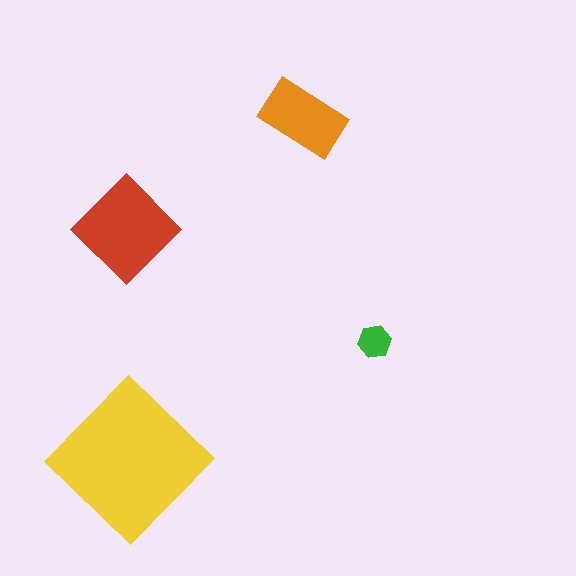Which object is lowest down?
The yellow diamond is bottommost.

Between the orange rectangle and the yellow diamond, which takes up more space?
The yellow diamond.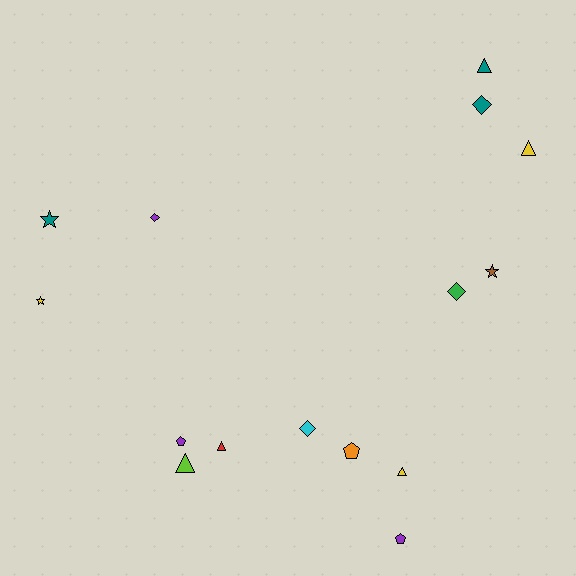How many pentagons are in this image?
There are 3 pentagons.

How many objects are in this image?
There are 15 objects.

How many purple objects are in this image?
There are 3 purple objects.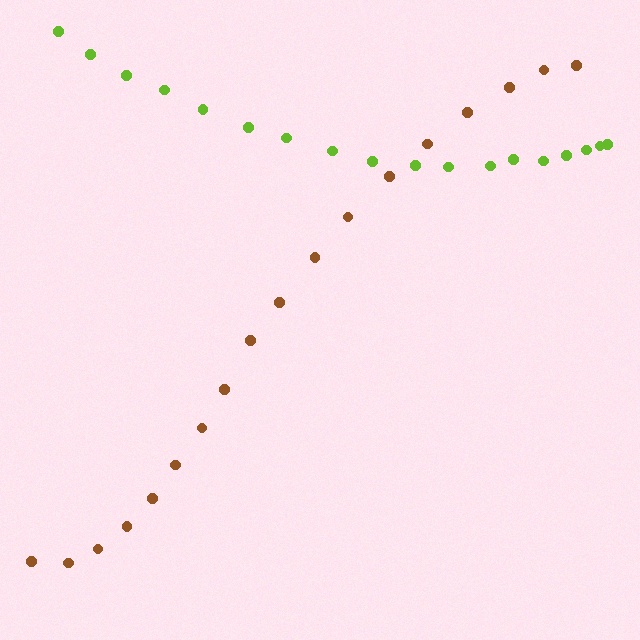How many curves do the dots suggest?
There are 2 distinct paths.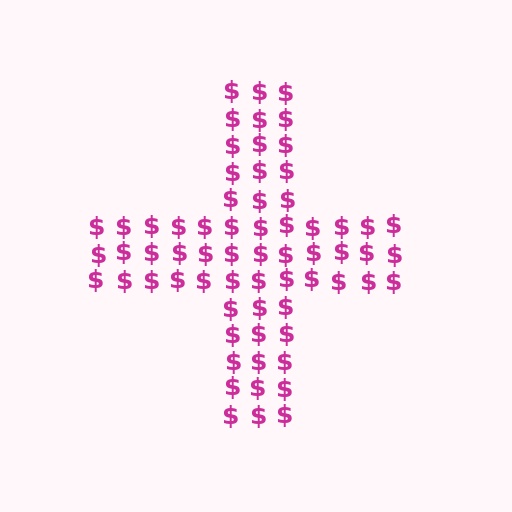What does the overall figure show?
The overall figure shows a cross.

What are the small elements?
The small elements are dollar signs.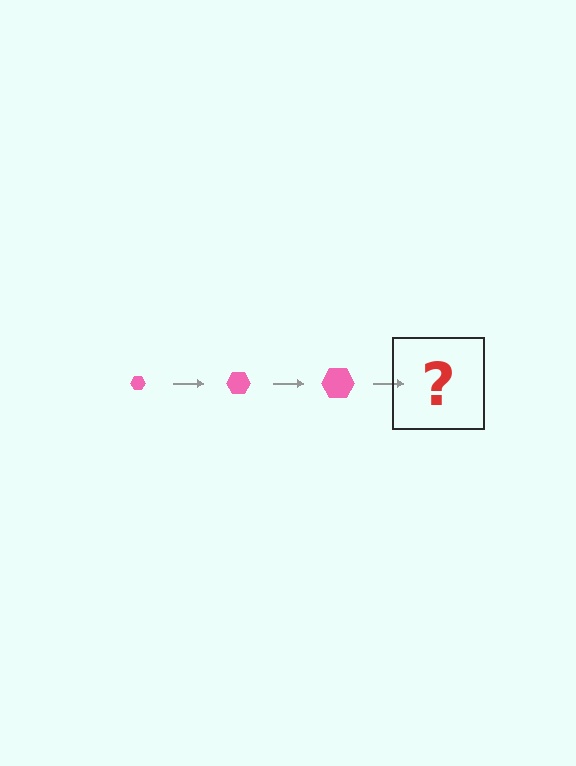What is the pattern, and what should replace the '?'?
The pattern is that the hexagon gets progressively larger each step. The '?' should be a pink hexagon, larger than the previous one.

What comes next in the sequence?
The next element should be a pink hexagon, larger than the previous one.